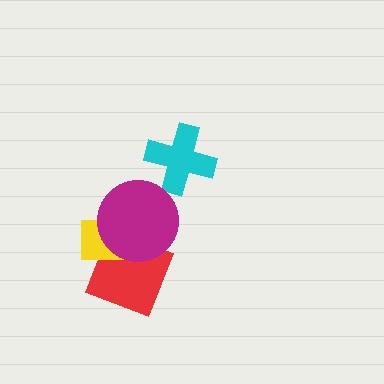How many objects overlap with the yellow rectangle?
2 objects overlap with the yellow rectangle.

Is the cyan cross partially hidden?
No, no other shape covers it.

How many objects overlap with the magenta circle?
2 objects overlap with the magenta circle.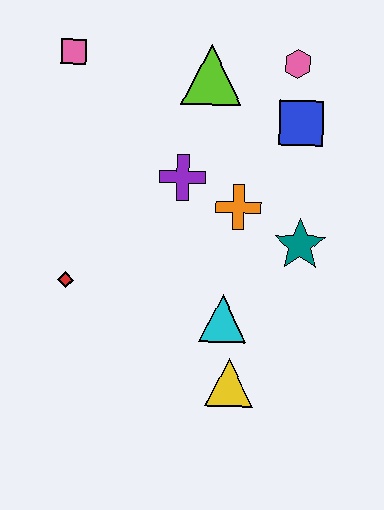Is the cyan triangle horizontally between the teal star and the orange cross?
No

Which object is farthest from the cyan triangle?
The pink square is farthest from the cyan triangle.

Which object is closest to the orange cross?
The purple cross is closest to the orange cross.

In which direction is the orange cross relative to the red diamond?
The orange cross is to the right of the red diamond.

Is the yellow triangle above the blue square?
No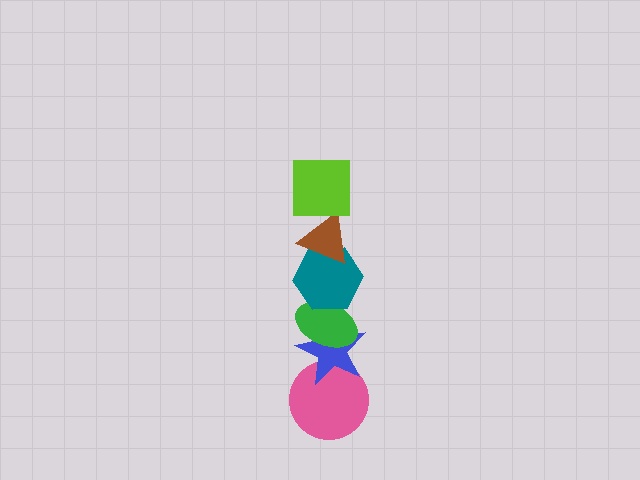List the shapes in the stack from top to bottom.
From top to bottom: the lime square, the brown triangle, the teal hexagon, the green ellipse, the blue star, the pink circle.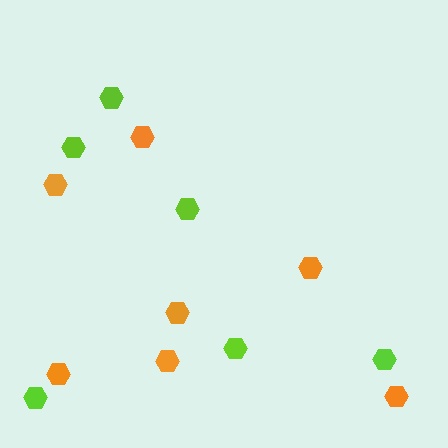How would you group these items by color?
There are 2 groups: one group of orange hexagons (7) and one group of lime hexagons (6).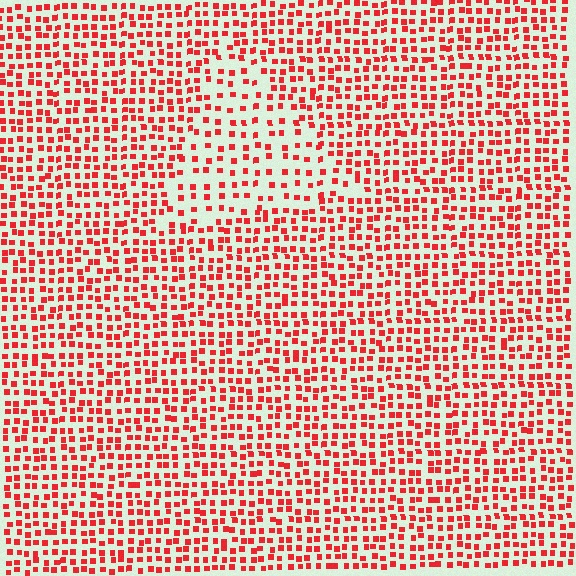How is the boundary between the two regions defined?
The boundary is defined by a change in element density (approximately 1.8x ratio). All elements are the same color, size, and shape.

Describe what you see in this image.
The image contains small red elements arranged at two different densities. A triangle-shaped region is visible where the elements are less densely packed than the surrounding area.